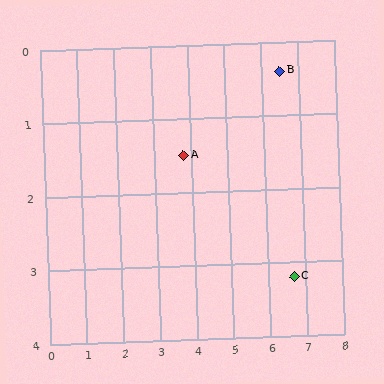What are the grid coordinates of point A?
Point A is at approximately (3.8, 1.5).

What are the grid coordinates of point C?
Point C is at approximately (6.7, 3.2).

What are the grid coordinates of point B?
Point B is at approximately (6.5, 0.4).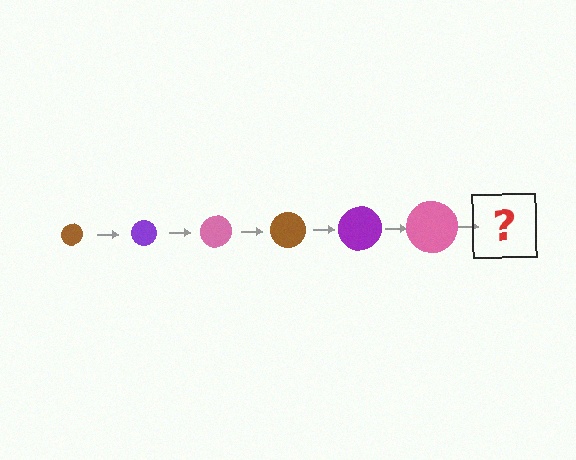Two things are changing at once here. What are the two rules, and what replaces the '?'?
The two rules are that the circle grows larger each step and the color cycles through brown, purple, and pink. The '?' should be a brown circle, larger than the previous one.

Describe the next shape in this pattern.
It should be a brown circle, larger than the previous one.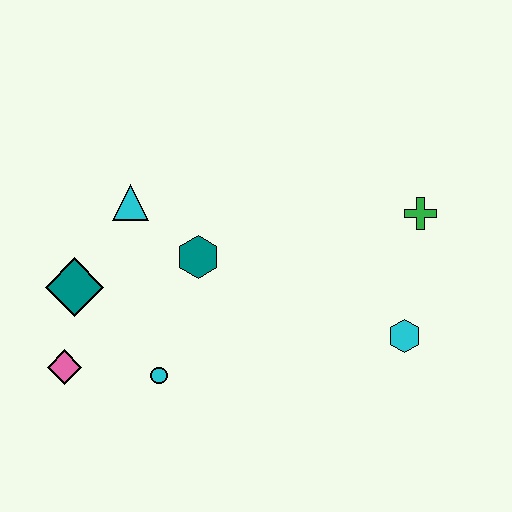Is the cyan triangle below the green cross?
No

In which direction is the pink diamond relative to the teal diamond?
The pink diamond is below the teal diamond.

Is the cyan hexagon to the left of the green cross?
Yes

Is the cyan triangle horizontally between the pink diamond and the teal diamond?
No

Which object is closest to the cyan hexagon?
The green cross is closest to the cyan hexagon.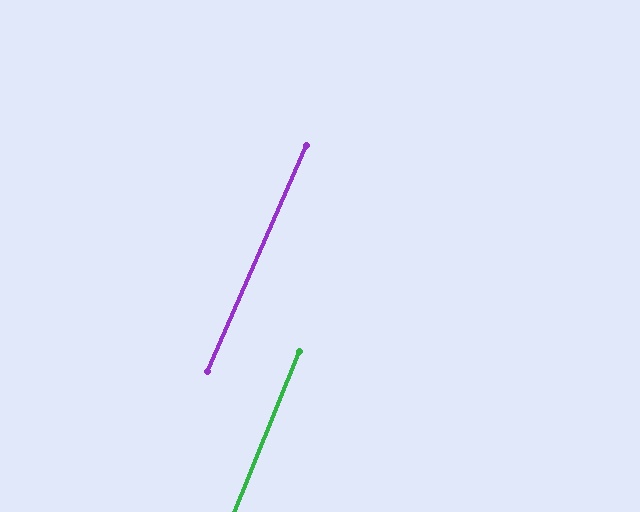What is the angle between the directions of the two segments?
Approximately 2 degrees.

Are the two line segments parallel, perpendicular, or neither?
Parallel — their directions differ by only 1.8°.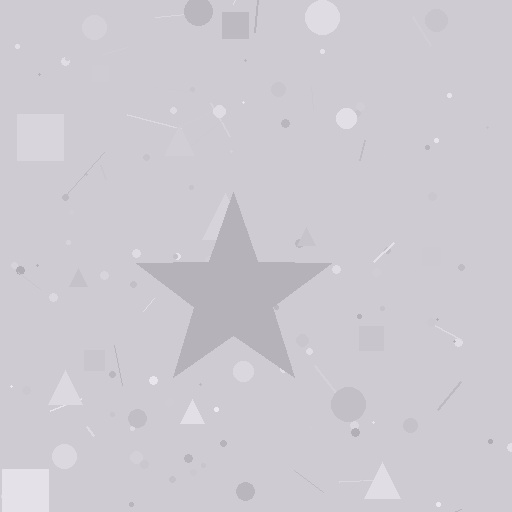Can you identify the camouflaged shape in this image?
The camouflaged shape is a star.